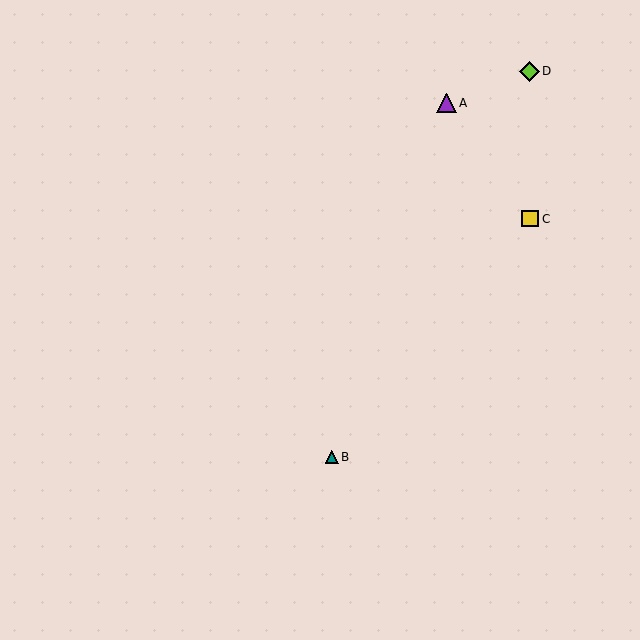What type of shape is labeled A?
Shape A is a purple triangle.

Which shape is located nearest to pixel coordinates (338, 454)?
The teal triangle (labeled B) at (332, 457) is nearest to that location.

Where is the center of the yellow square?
The center of the yellow square is at (530, 219).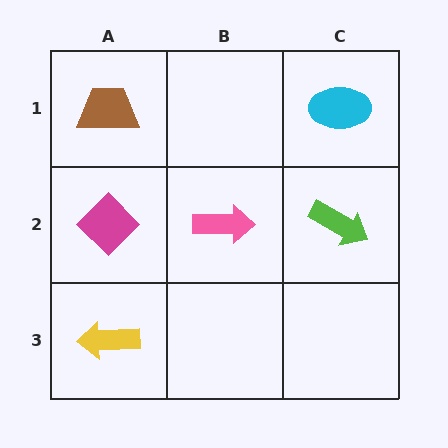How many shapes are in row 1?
2 shapes.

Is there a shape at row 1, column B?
No, that cell is empty.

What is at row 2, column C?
A lime arrow.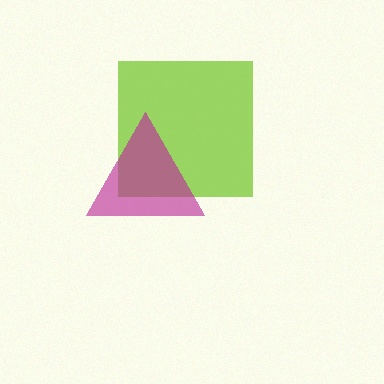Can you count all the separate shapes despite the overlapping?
Yes, there are 2 separate shapes.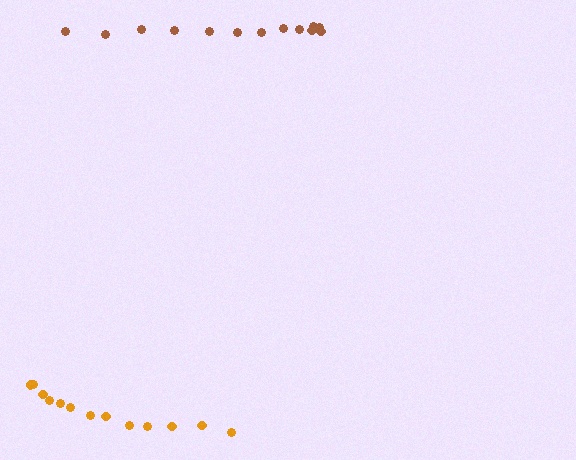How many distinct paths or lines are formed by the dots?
There are 2 distinct paths.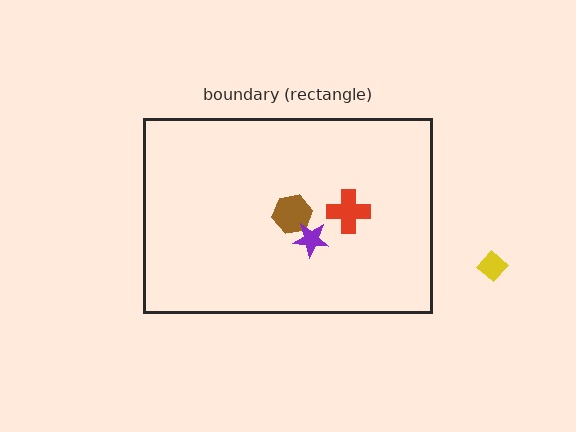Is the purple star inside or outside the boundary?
Inside.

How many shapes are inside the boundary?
3 inside, 1 outside.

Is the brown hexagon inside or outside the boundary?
Inside.